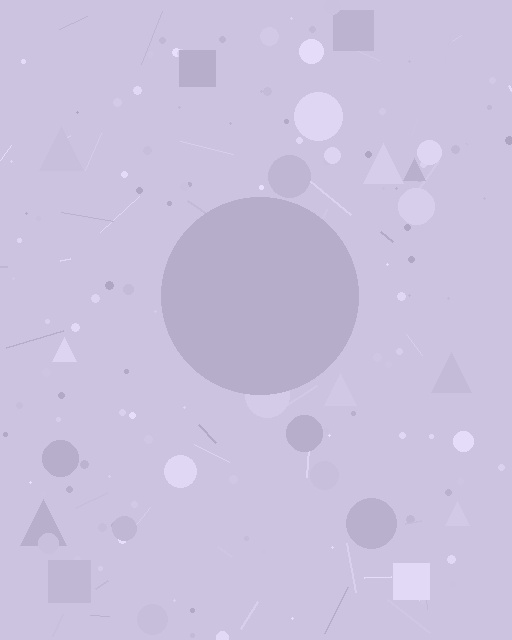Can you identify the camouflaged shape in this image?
The camouflaged shape is a circle.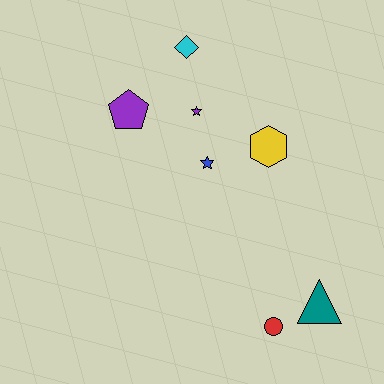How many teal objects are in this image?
There is 1 teal object.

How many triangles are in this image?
There is 1 triangle.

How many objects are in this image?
There are 7 objects.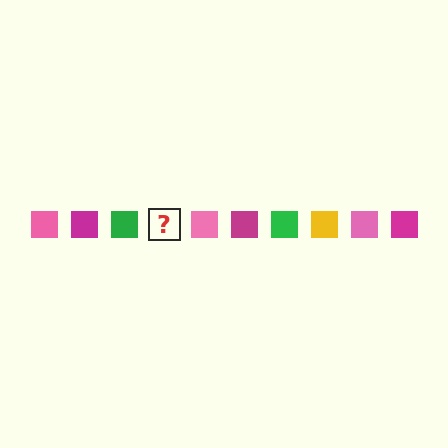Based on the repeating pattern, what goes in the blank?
The blank should be a yellow square.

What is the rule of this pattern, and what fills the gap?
The rule is that the pattern cycles through pink, magenta, green, yellow squares. The gap should be filled with a yellow square.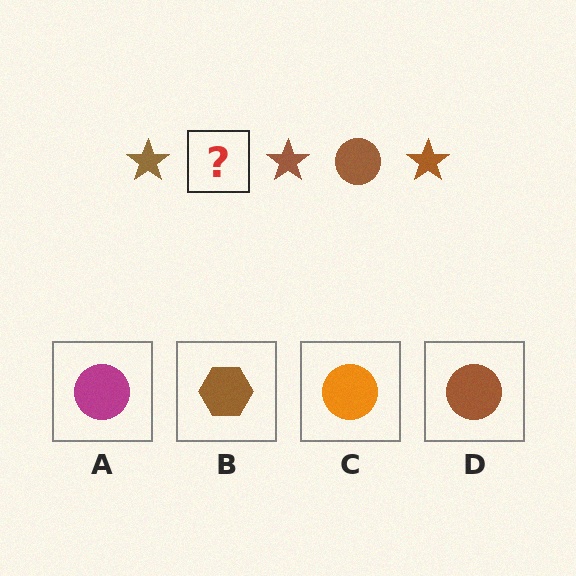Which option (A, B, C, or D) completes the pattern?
D.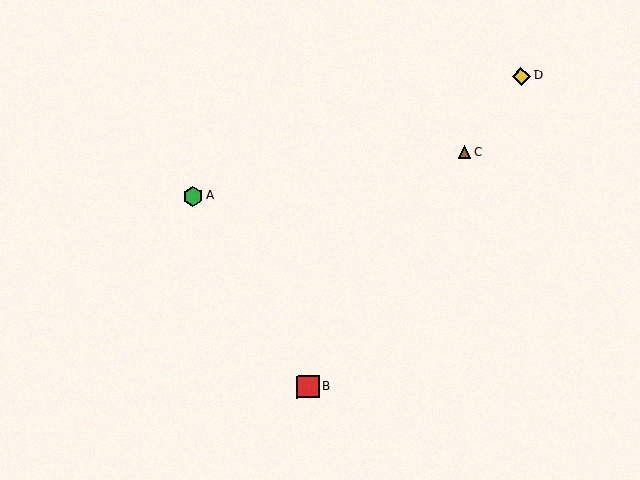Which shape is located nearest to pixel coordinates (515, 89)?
The yellow diamond (labeled D) at (521, 76) is nearest to that location.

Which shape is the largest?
The red square (labeled B) is the largest.